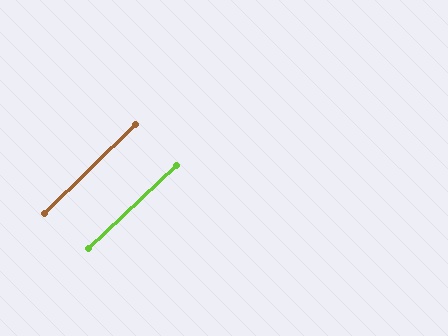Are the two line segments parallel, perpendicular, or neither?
Parallel — their directions differ by only 1.2°.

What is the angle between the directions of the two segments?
Approximately 1 degree.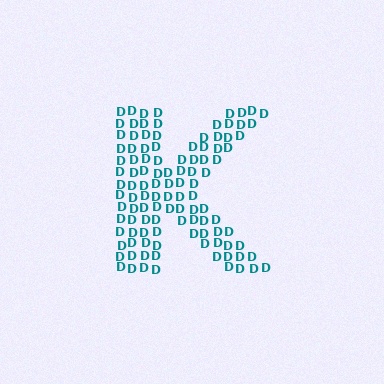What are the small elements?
The small elements are letter D's.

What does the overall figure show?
The overall figure shows the letter K.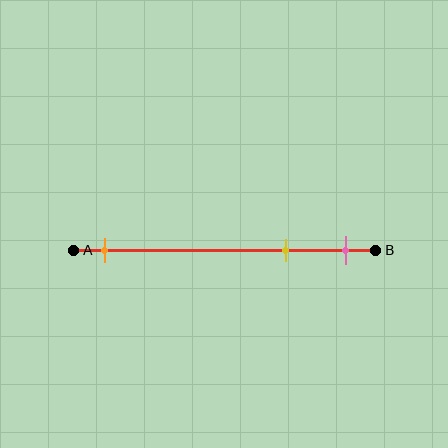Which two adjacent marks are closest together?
The yellow and pink marks are the closest adjacent pair.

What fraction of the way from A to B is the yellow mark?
The yellow mark is approximately 70% (0.7) of the way from A to B.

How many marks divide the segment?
There are 3 marks dividing the segment.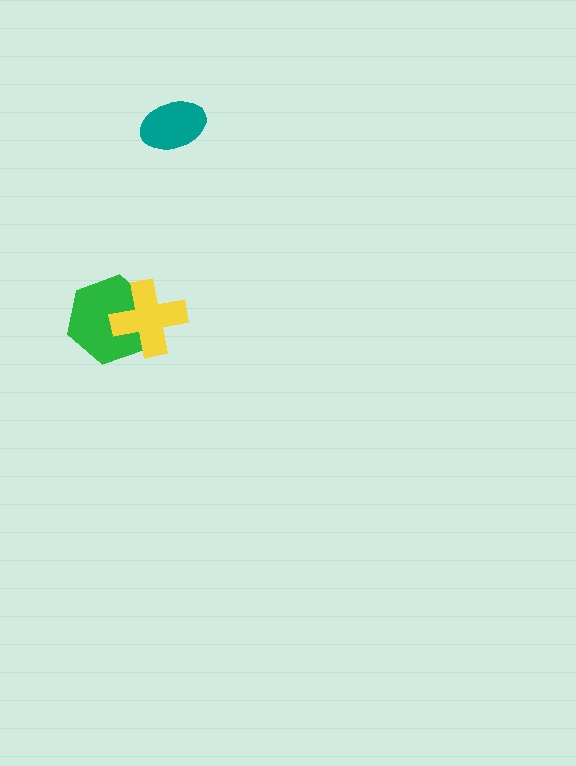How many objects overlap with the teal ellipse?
0 objects overlap with the teal ellipse.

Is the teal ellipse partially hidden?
No, no other shape covers it.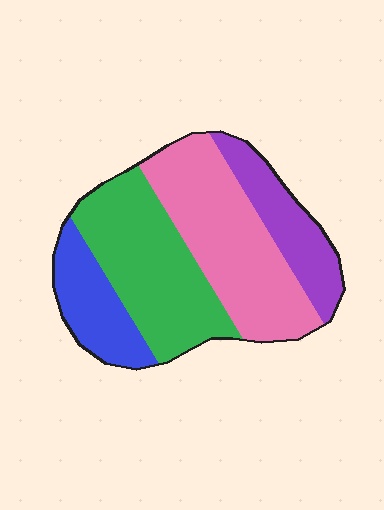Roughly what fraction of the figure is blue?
Blue takes up about one sixth (1/6) of the figure.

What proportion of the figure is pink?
Pink takes up about one third (1/3) of the figure.